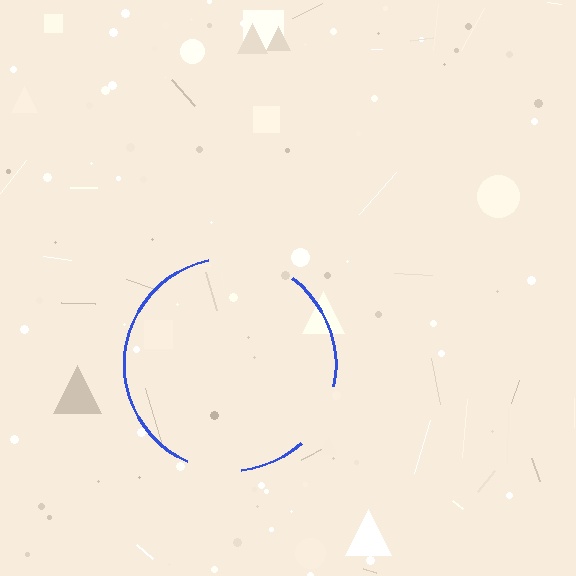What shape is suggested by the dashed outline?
The dashed outline suggests a circle.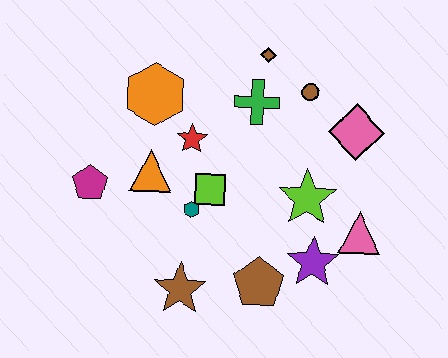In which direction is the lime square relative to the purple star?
The lime square is to the left of the purple star.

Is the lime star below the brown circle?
Yes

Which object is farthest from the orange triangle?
The pink triangle is farthest from the orange triangle.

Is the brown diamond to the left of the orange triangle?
No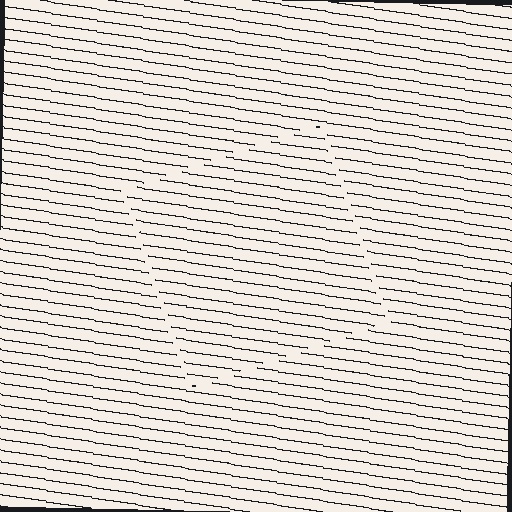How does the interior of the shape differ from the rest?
The interior of the shape contains the same grating, shifted by half a period — the contour is defined by the phase discontinuity where line-ends from the inner and outer gratings abut.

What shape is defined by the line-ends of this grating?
An illusory square. The interior of the shape contains the same grating, shifted by half a period — the contour is defined by the phase discontinuity where line-ends from the inner and outer gratings abut.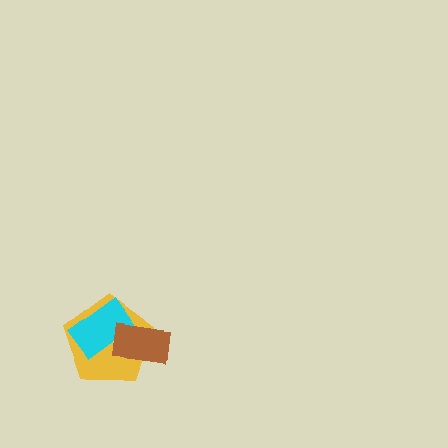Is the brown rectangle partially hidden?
No, no other shape covers it.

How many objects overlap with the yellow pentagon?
2 objects overlap with the yellow pentagon.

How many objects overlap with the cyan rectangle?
2 objects overlap with the cyan rectangle.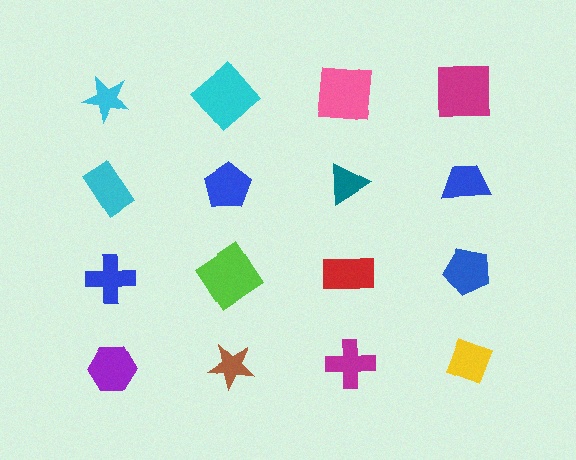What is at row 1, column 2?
A cyan diamond.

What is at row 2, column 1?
A cyan rectangle.